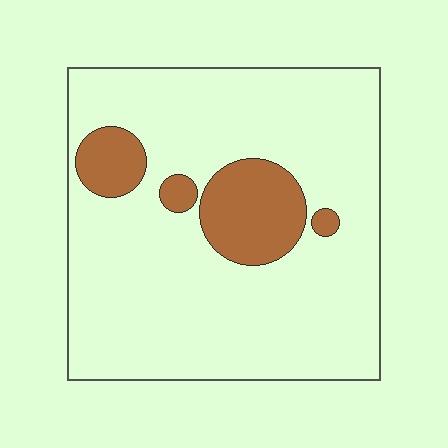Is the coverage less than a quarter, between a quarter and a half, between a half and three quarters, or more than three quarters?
Less than a quarter.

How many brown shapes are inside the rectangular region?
4.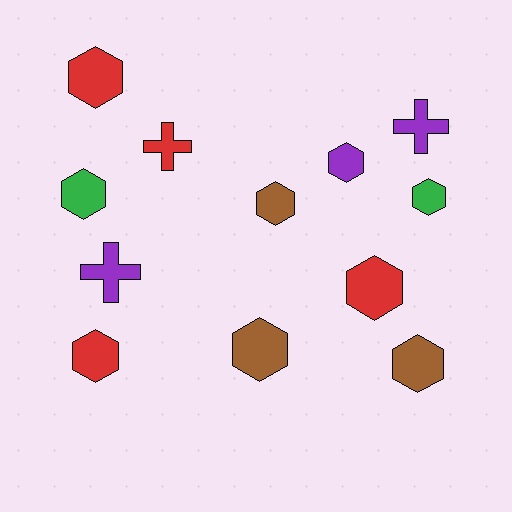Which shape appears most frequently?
Hexagon, with 9 objects.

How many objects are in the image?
There are 12 objects.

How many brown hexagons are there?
There are 3 brown hexagons.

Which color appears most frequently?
Red, with 4 objects.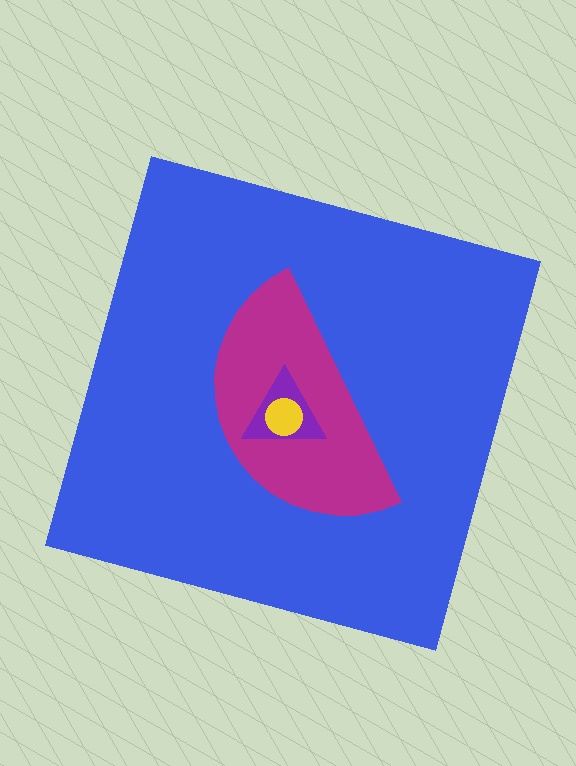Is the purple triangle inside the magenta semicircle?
Yes.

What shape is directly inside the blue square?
The magenta semicircle.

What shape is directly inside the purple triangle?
The yellow circle.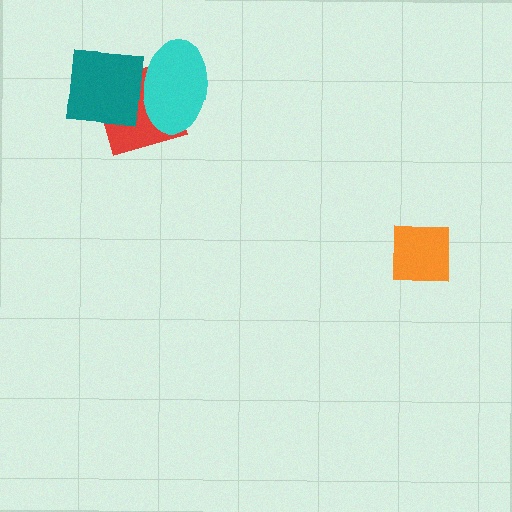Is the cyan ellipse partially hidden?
Yes, it is partially covered by another shape.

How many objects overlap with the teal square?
2 objects overlap with the teal square.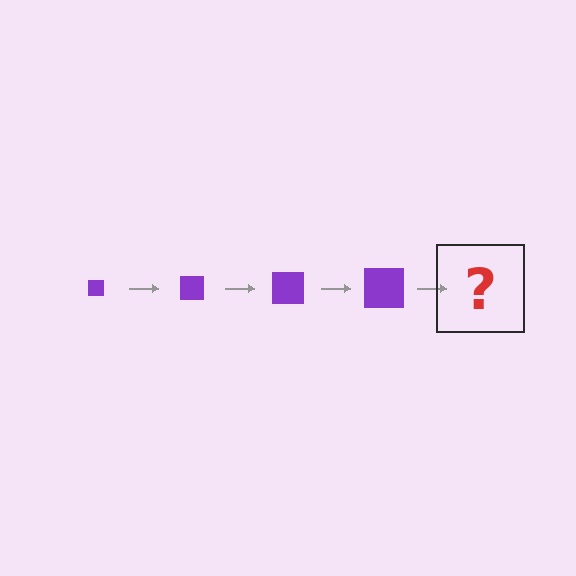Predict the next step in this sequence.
The next step is a purple square, larger than the previous one.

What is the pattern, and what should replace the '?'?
The pattern is that the square gets progressively larger each step. The '?' should be a purple square, larger than the previous one.